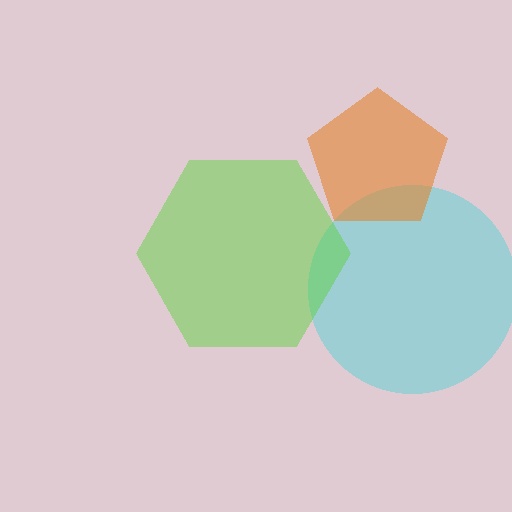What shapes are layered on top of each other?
The layered shapes are: a cyan circle, a lime hexagon, an orange pentagon.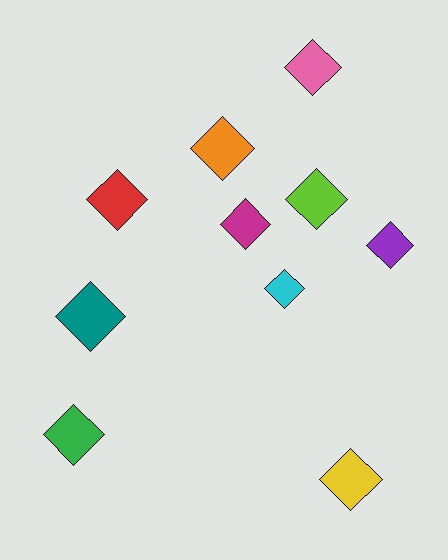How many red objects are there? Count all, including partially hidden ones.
There is 1 red object.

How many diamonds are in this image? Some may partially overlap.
There are 10 diamonds.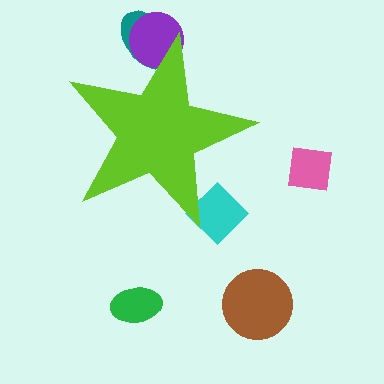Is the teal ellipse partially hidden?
Yes, the teal ellipse is partially hidden behind the lime star.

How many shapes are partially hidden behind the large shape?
3 shapes are partially hidden.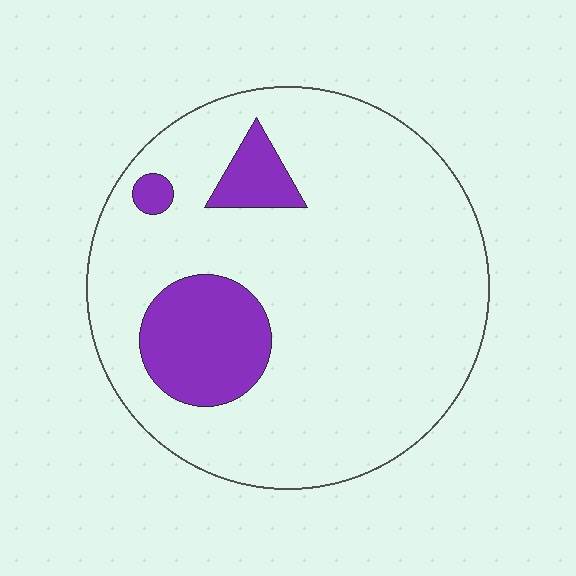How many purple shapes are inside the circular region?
3.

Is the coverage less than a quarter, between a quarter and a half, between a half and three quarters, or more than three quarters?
Less than a quarter.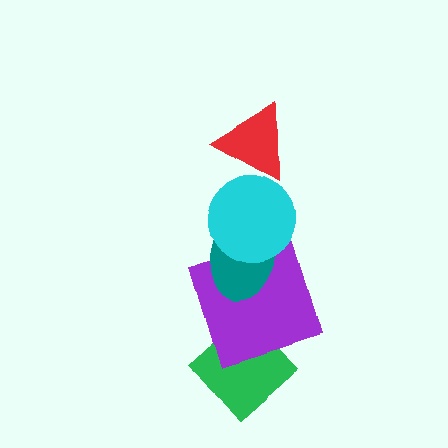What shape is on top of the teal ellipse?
The cyan circle is on top of the teal ellipse.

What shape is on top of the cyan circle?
The red triangle is on top of the cyan circle.